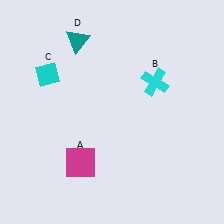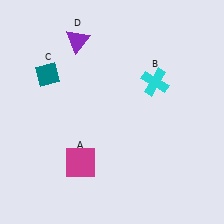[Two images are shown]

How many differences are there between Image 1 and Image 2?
There are 2 differences between the two images.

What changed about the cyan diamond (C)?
In Image 1, C is cyan. In Image 2, it changed to teal.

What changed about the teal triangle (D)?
In Image 1, D is teal. In Image 2, it changed to purple.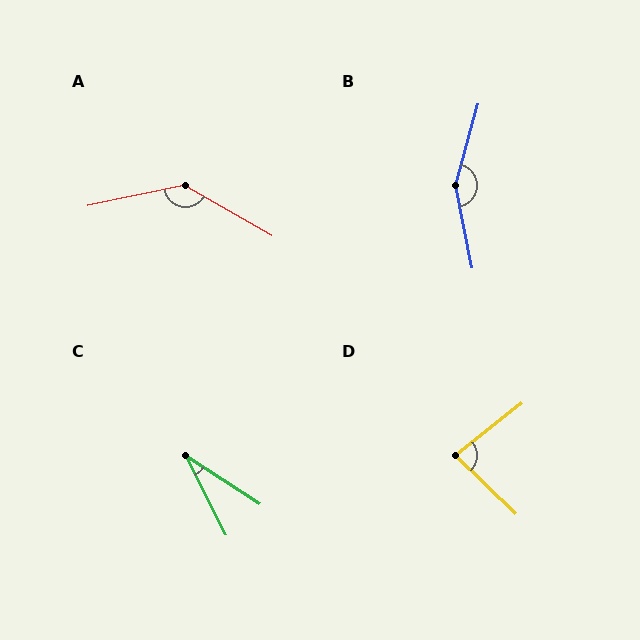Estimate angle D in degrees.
Approximately 82 degrees.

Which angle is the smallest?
C, at approximately 30 degrees.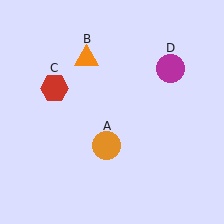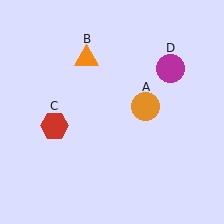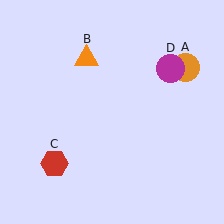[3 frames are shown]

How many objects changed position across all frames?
2 objects changed position: orange circle (object A), red hexagon (object C).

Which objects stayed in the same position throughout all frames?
Orange triangle (object B) and magenta circle (object D) remained stationary.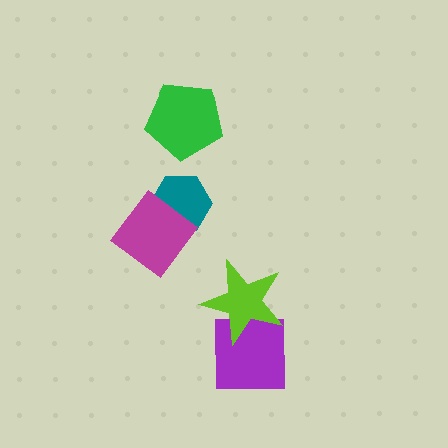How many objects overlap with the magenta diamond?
1 object overlaps with the magenta diamond.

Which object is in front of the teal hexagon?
The magenta diamond is in front of the teal hexagon.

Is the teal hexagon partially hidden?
Yes, it is partially covered by another shape.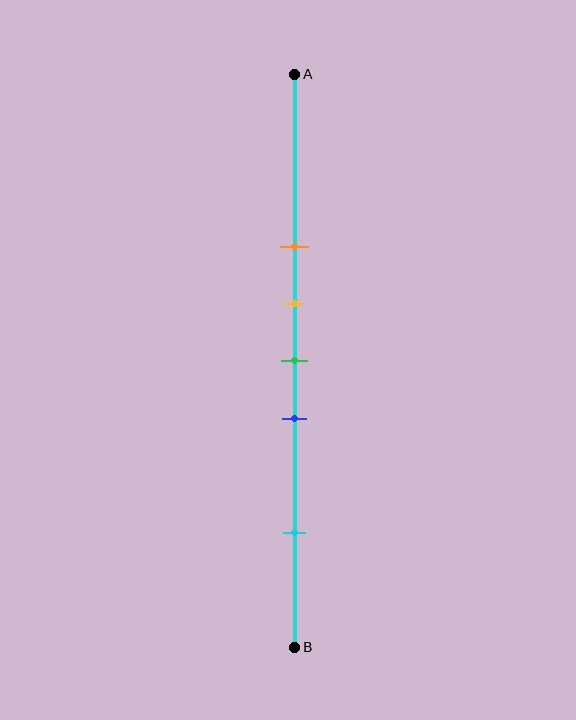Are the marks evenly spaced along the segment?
No, the marks are not evenly spaced.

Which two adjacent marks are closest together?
The yellow and green marks are the closest adjacent pair.